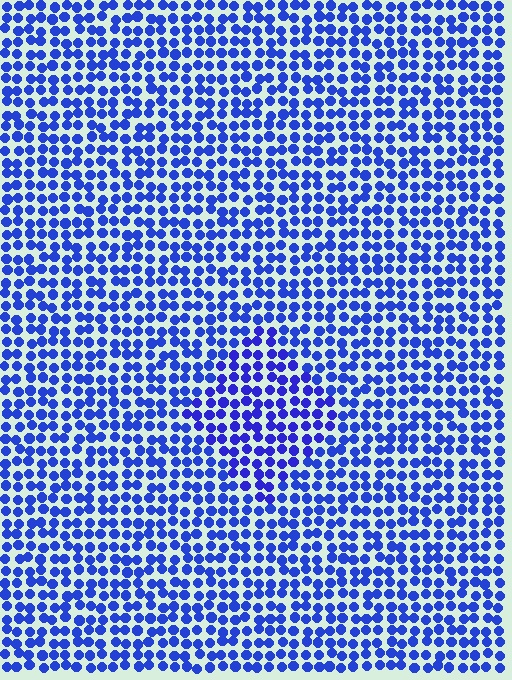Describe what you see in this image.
The image is filled with small blue elements in a uniform arrangement. A diamond-shaped region is visible where the elements are tinted to a slightly different hue, forming a subtle color boundary.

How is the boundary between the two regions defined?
The boundary is defined purely by a slight shift in hue (about 14 degrees). Spacing, size, and orientation are identical on both sides.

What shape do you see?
I see a diamond.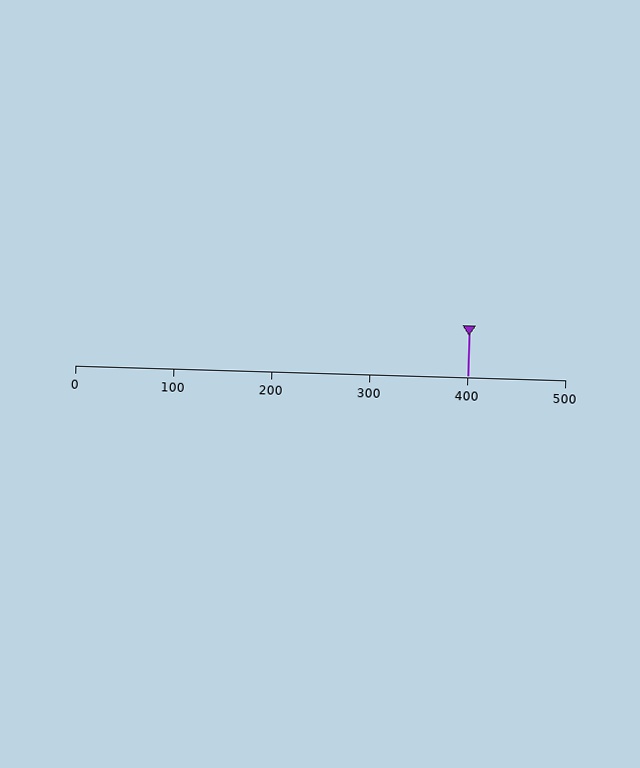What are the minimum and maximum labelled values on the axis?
The axis runs from 0 to 500.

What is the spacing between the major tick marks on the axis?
The major ticks are spaced 100 apart.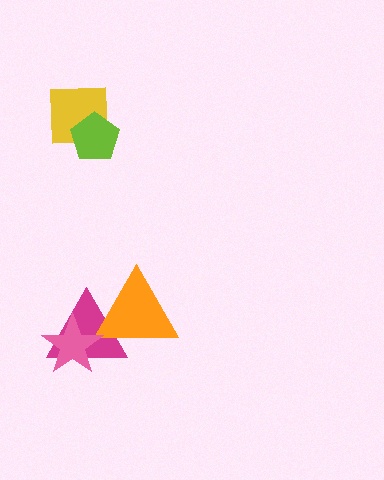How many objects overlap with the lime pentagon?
1 object overlaps with the lime pentagon.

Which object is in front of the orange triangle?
The pink star is in front of the orange triangle.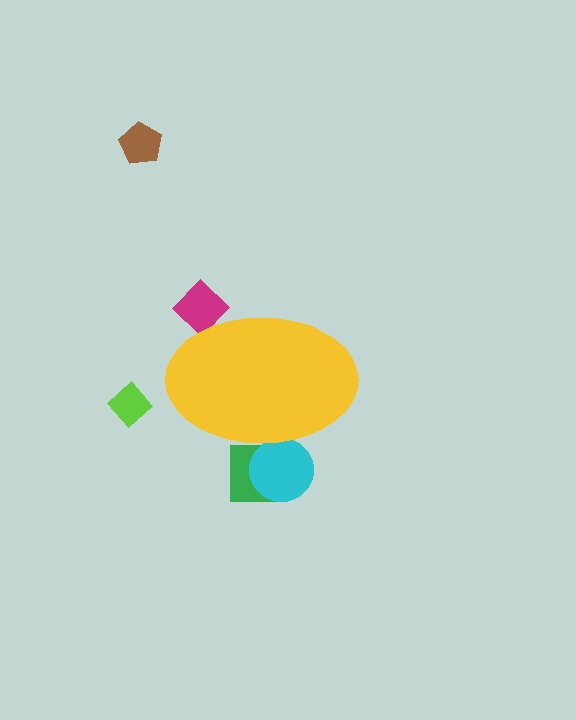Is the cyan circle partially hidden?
Yes, the cyan circle is partially hidden behind the yellow ellipse.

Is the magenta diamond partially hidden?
Yes, the magenta diamond is partially hidden behind the yellow ellipse.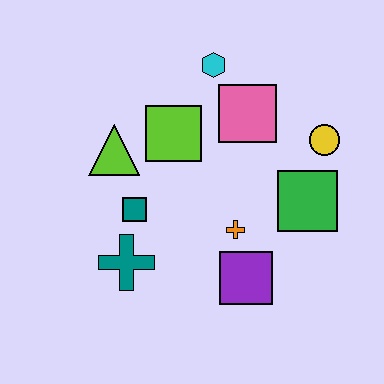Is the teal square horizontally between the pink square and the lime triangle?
Yes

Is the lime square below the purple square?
No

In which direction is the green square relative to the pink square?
The green square is below the pink square.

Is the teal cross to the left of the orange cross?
Yes